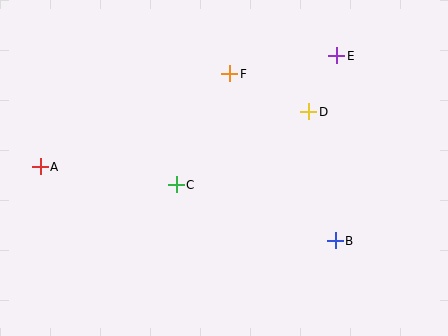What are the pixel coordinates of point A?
Point A is at (40, 167).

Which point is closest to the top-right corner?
Point E is closest to the top-right corner.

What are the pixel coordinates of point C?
Point C is at (176, 185).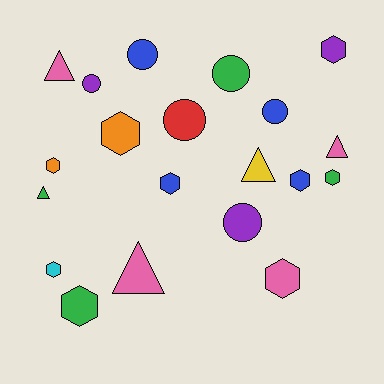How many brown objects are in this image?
There are no brown objects.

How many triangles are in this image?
There are 5 triangles.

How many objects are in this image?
There are 20 objects.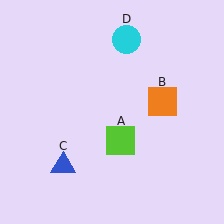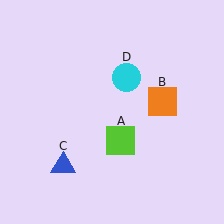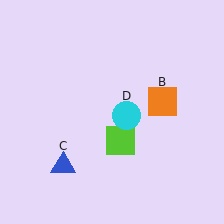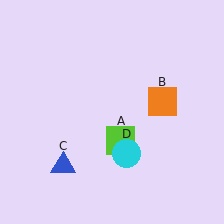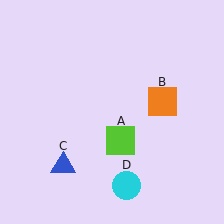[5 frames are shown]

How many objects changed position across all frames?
1 object changed position: cyan circle (object D).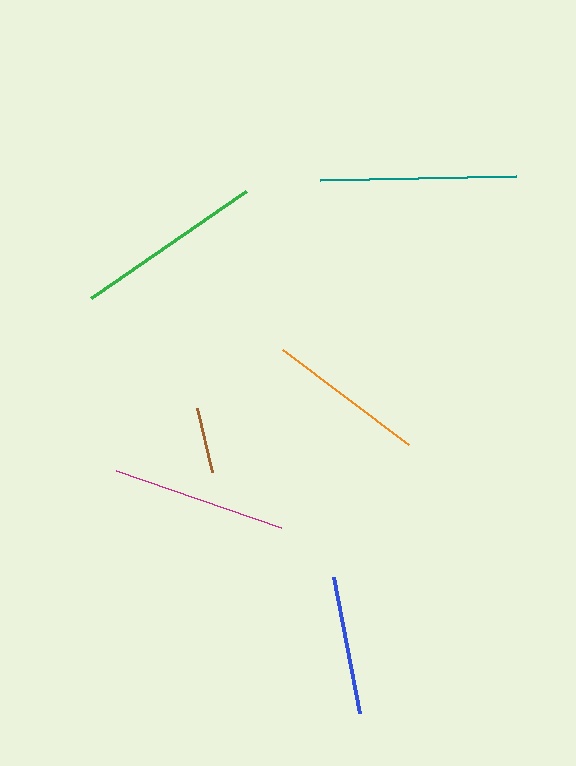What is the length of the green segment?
The green segment is approximately 188 pixels long.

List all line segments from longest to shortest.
From longest to shortest: teal, green, magenta, orange, blue, brown.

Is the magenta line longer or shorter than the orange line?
The magenta line is longer than the orange line.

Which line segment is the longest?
The teal line is the longest at approximately 196 pixels.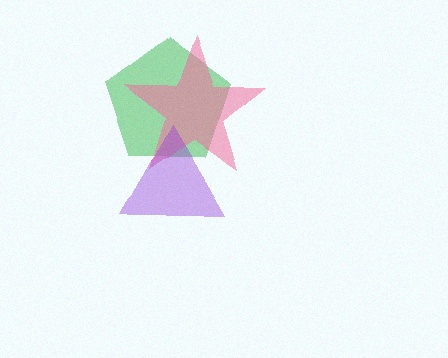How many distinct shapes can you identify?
There are 3 distinct shapes: a green pentagon, a pink star, a purple triangle.